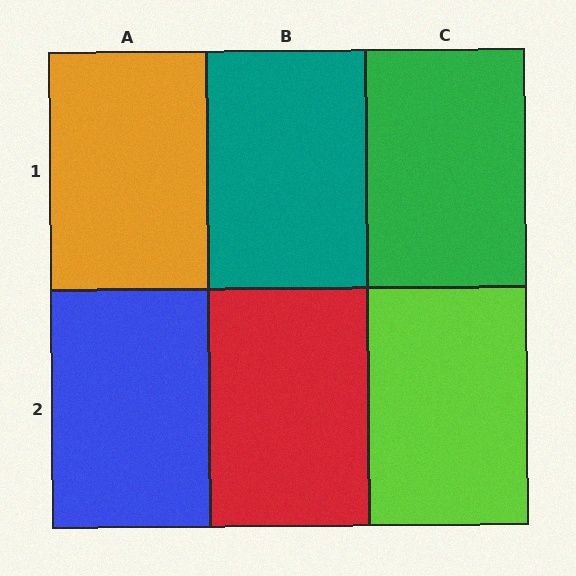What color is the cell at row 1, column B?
Teal.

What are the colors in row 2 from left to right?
Blue, red, lime.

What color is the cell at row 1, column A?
Orange.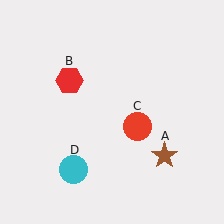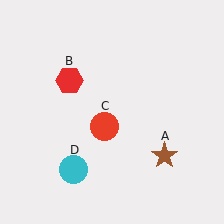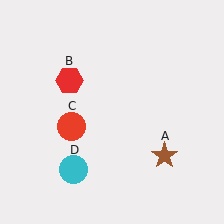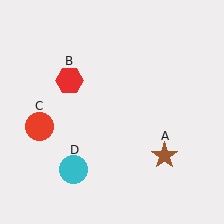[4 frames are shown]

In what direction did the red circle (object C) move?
The red circle (object C) moved left.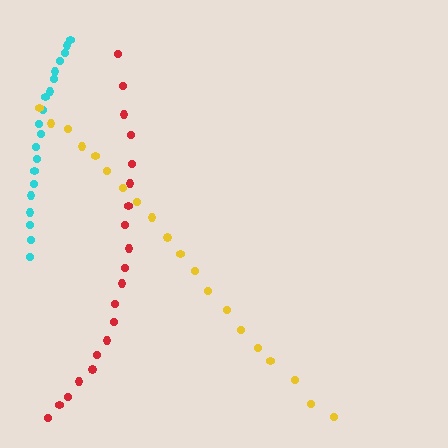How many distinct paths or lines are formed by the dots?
There are 3 distinct paths.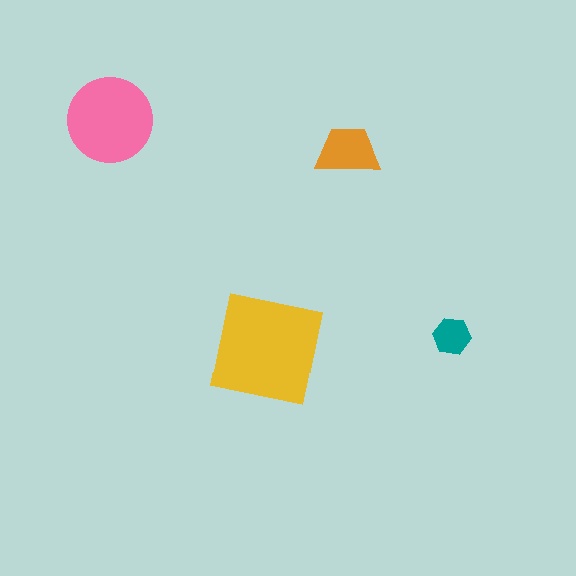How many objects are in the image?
There are 4 objects in the image.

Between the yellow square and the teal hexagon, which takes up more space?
The yellow square.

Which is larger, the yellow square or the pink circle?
The yellow square.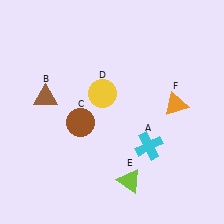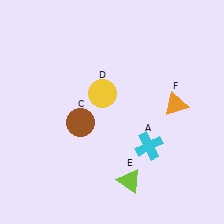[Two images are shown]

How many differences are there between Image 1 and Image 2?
There is 1 difference between the two images.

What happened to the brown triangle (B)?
The brown triangle (B) was removed in Image 2. It was in the top-left area of Image 1.